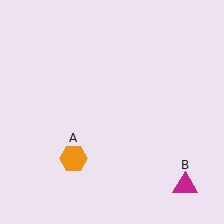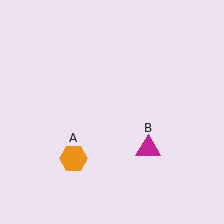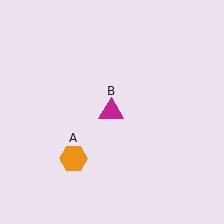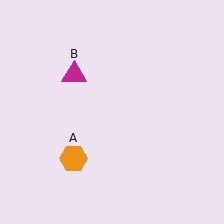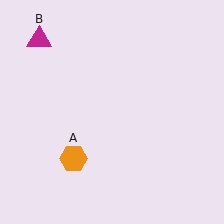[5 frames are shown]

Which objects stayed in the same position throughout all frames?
Orange hexagon (object A) remained stationary.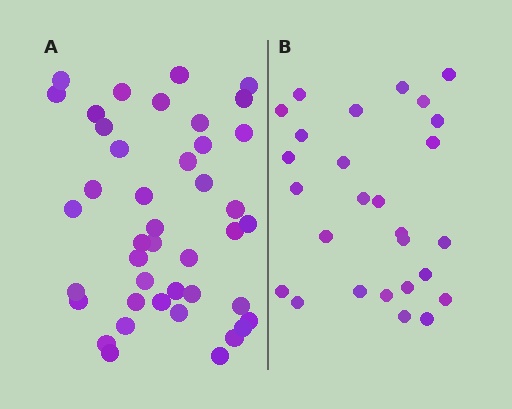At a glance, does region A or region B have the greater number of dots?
Region A (the left region) has more dots.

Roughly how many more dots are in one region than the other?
Region A has approximately 15 more dots than region B.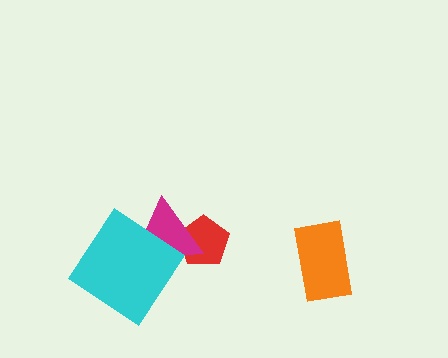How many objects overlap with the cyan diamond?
1 object overlaps with the cyan diamond.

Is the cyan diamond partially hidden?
No, no other shape covers it.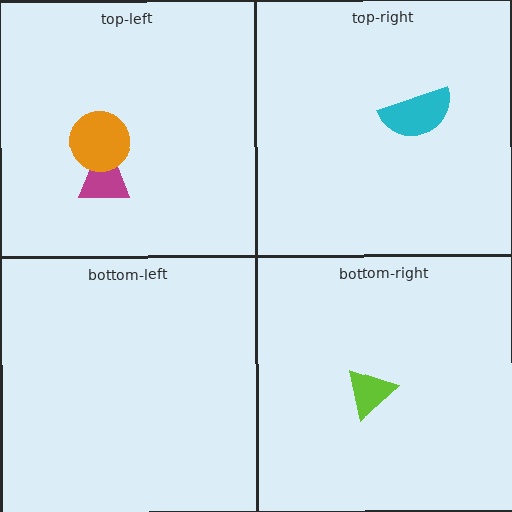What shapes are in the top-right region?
The cyan semicircle.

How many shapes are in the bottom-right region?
1.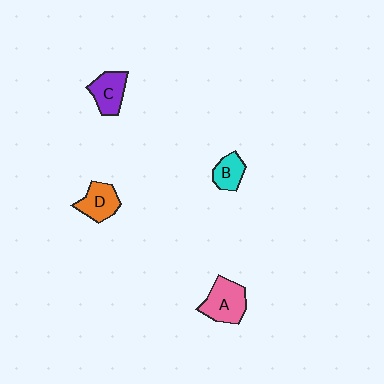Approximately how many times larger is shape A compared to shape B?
Approximately 1.7 times.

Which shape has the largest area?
Shape A (pink).